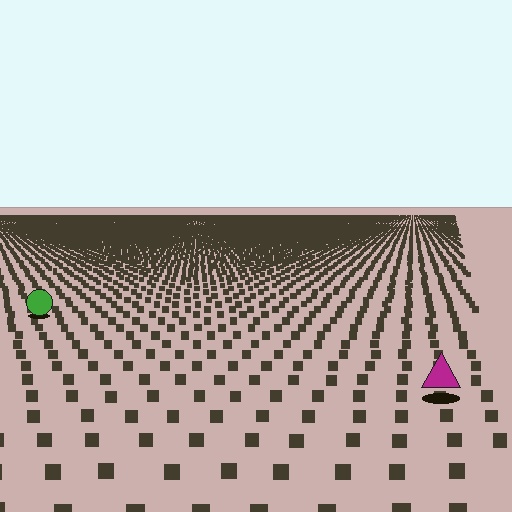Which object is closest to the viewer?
The magenta triangle is closest. The texture marks near it are larger and more spread out.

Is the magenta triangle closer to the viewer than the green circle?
Yes. The magenta triangle is closer — you can tell from the texture gradient: the ground texture is coarser near it.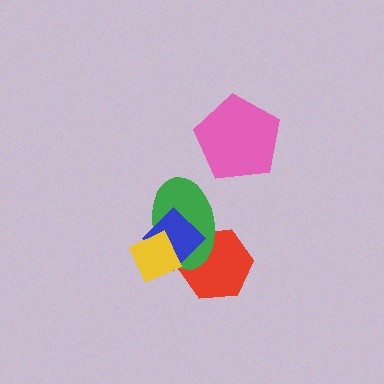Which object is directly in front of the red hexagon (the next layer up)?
The green ellipse is directly in front of the red hexagon.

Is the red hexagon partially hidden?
Yes, it is partially covered by another shape.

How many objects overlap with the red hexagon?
2 objects overlap with the red hexagon.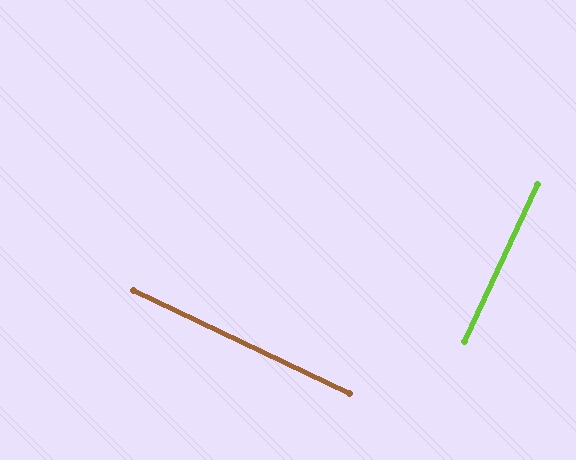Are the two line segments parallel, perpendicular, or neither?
Perpendicular — they meet at approximately 90°.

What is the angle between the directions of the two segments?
Approximately 90 degrees.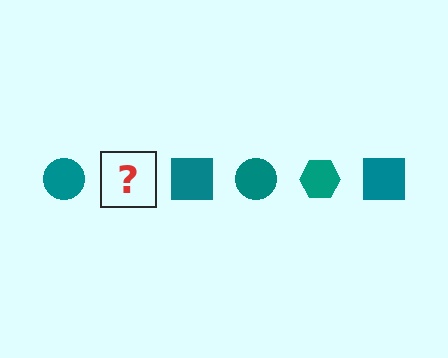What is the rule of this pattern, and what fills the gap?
The rule is that the pattern cycles through circle, hexagon, square shapes in teal. The gap should be filled with a teal hexagon.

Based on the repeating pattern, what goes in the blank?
The blank should be a teal hexagon.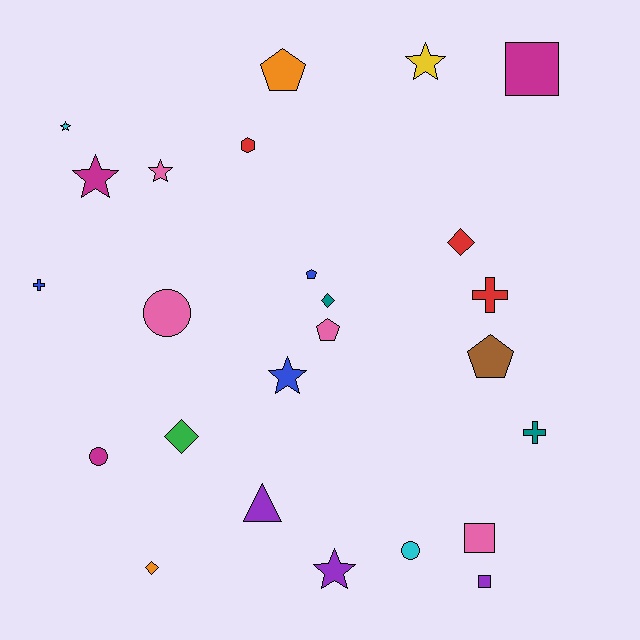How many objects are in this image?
There are 25 objects.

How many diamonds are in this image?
There are 4 diamonds.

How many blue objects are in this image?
There are 3 blue objects.